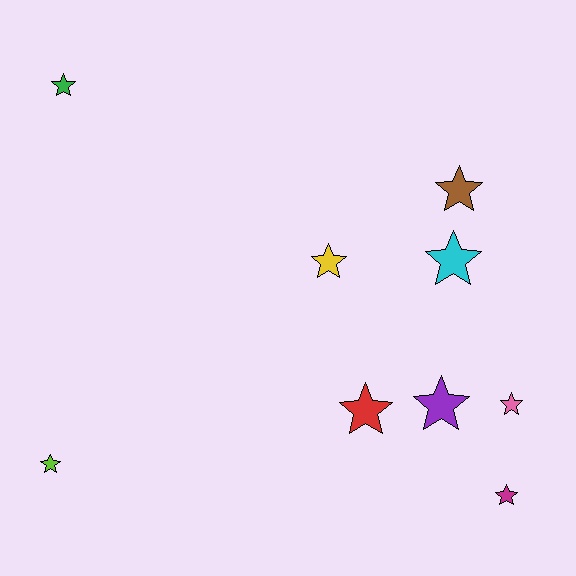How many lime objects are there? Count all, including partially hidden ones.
There is 1 lime object.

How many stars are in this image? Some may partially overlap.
There are 9 stars.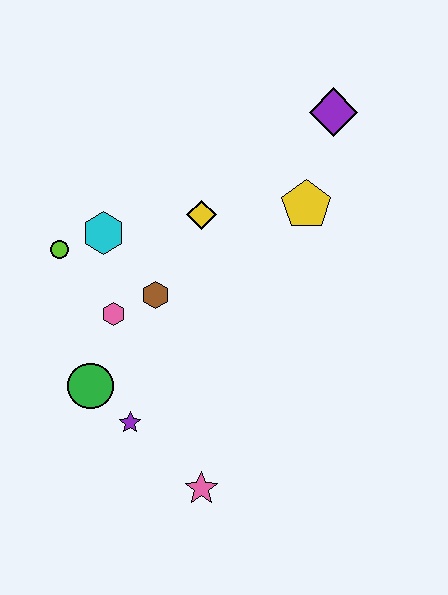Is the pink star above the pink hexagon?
No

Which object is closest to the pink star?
The purple star is closest to the pink star.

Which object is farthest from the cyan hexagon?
The pink star is farthest from the cyan hexagon.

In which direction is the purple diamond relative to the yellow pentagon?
The purple diamond is above the yellow pentagon.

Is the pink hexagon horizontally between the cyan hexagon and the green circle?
No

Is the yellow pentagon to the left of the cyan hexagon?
No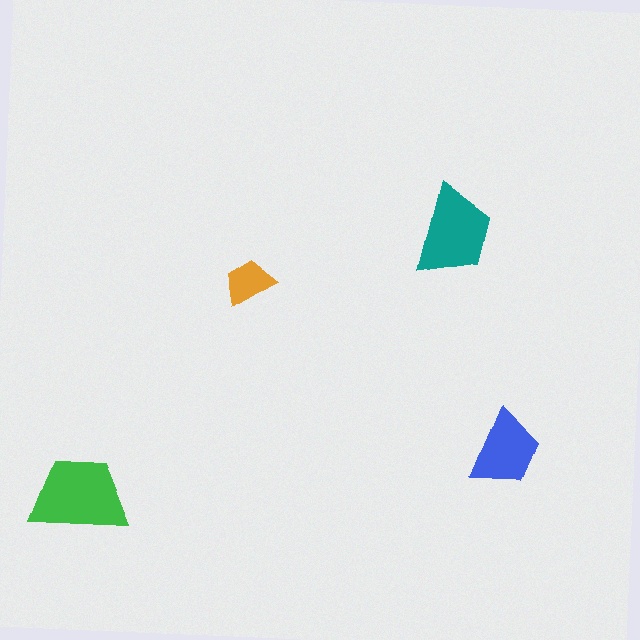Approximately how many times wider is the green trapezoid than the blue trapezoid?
About 1.5 times wider.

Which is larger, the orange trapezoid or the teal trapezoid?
The teal one.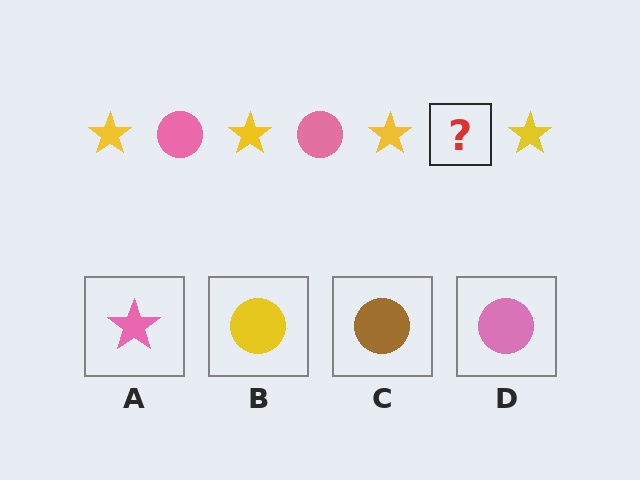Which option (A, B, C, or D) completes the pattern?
D.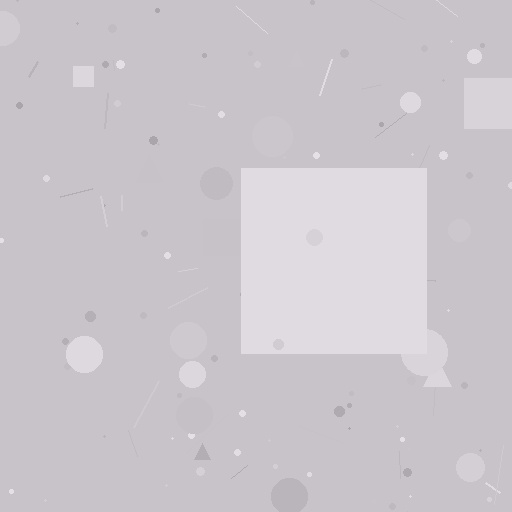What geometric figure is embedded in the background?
A square is embedded in the background.